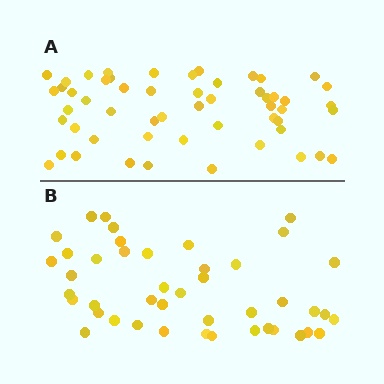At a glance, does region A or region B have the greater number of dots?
Region A (the top region) has more dots.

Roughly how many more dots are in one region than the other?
Region A has roughly 10 or so more dots than region B.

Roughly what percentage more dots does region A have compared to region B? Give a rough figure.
About 25% more.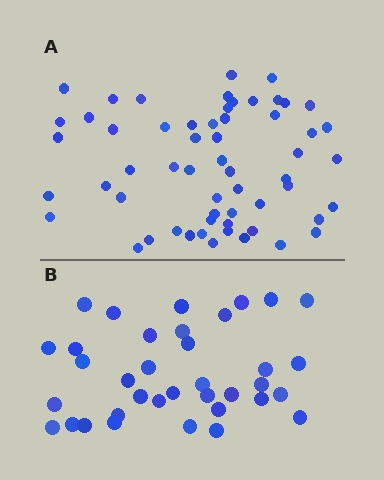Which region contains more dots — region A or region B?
Region A (the top region) has more dots.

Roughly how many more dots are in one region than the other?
Region A has approximately 20 more dots than region B.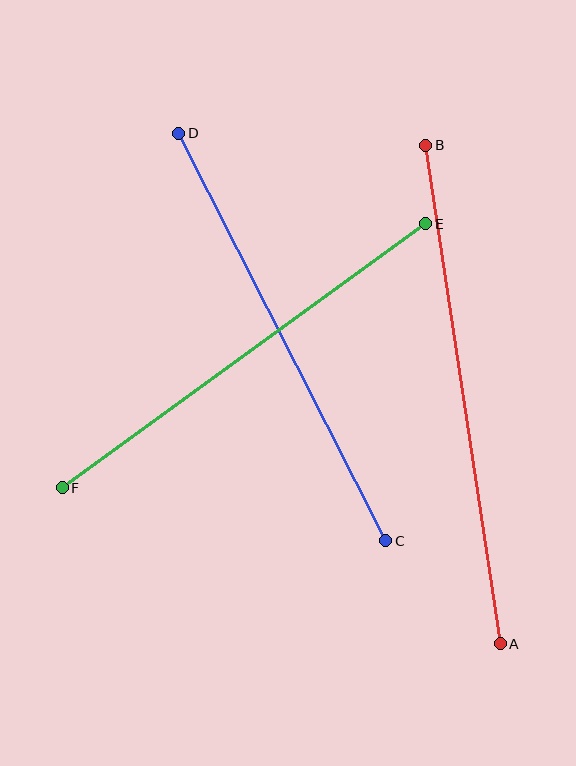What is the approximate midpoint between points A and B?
The midpoint is at approximately (463, 394) pixels.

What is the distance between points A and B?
The distance is approximately 504 pixels.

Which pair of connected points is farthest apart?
Points A and B are farthest apart.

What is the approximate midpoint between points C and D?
The midpoint is at approximately (282, 337) pixels.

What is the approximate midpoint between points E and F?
The midpoint is at approximately (244, 356) pixels.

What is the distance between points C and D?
The distance is approximately 457 pixels.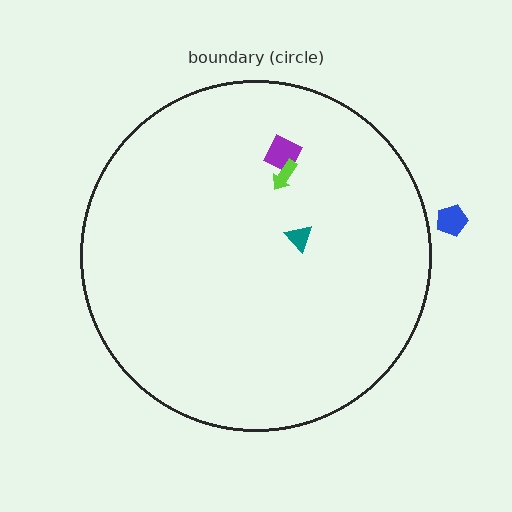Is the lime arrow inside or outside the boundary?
Inside.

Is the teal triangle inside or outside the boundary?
Inside.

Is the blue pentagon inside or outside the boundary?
Outside.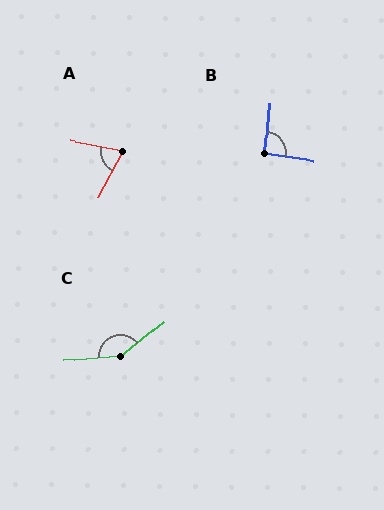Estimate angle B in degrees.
Approximately 93 degrees.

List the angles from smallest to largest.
A (73°), B (93°), C (146°).